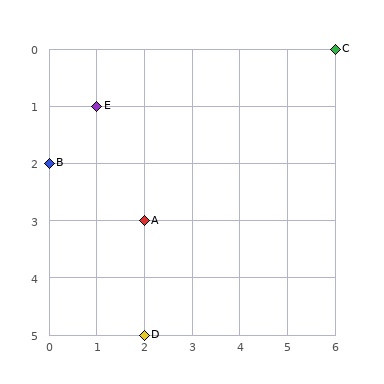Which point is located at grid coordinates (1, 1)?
Point E is at (1, 1).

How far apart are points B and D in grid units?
Points B and D are 2 columns and 3 rows apart (about 3.6 grid units diagonally).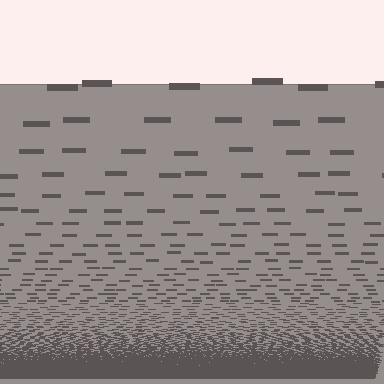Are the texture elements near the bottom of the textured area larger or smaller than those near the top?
Smaller. The gradient is inverted — elements near the bottom are smaller and denser.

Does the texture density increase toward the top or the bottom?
Density increases toward the bottom.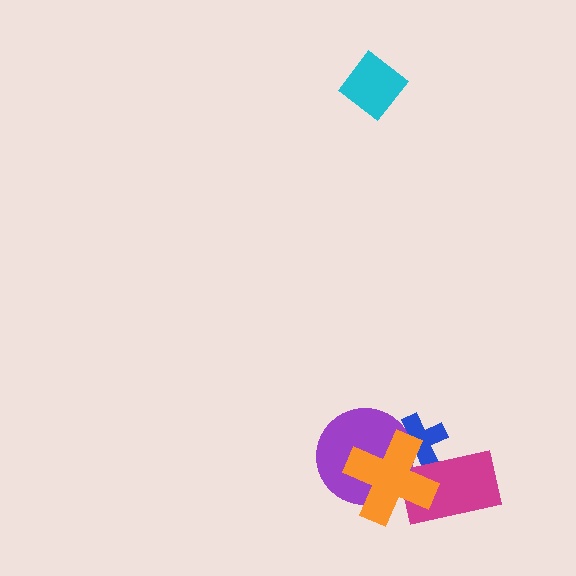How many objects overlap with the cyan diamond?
0 objects overlap with the cyan diamond.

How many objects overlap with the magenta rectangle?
2 objects overlap with the magenta rectangle.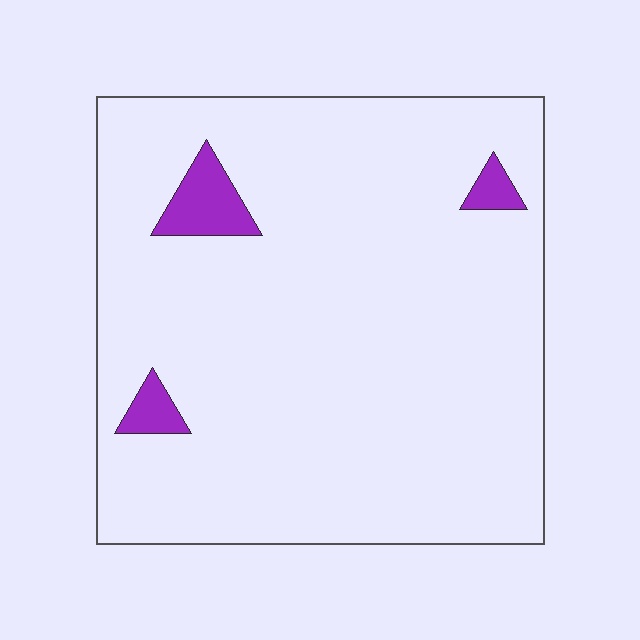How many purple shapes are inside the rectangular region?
3.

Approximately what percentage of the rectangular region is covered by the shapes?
Approximately 5%.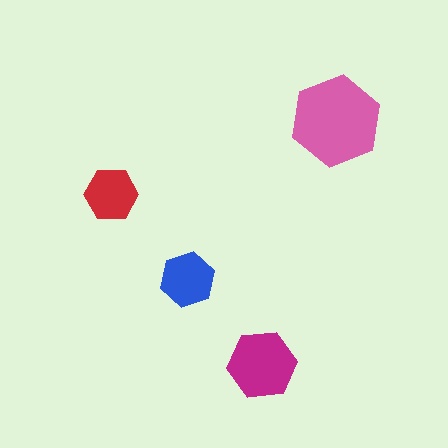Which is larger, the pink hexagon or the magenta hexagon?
The pink one.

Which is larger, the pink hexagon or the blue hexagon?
The pink one.